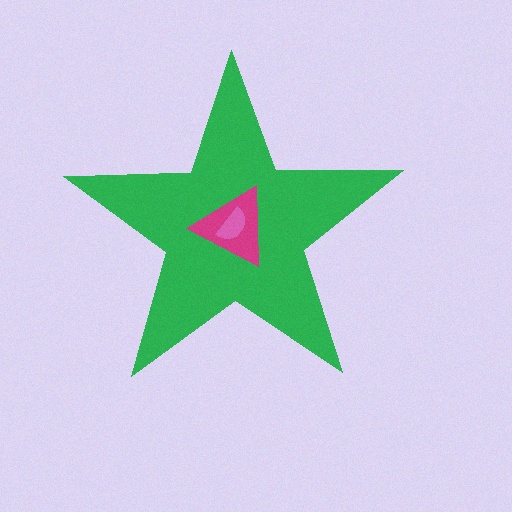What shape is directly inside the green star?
The magenta triangle.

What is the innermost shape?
The pink semicircle.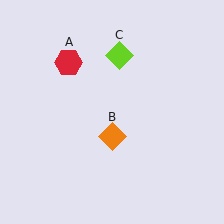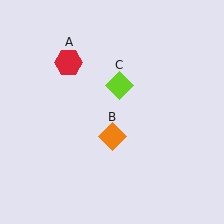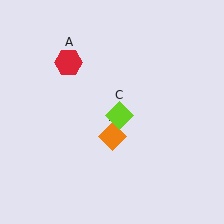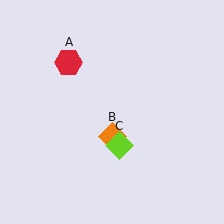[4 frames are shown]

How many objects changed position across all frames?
1 object changed position: lime diamond (object C).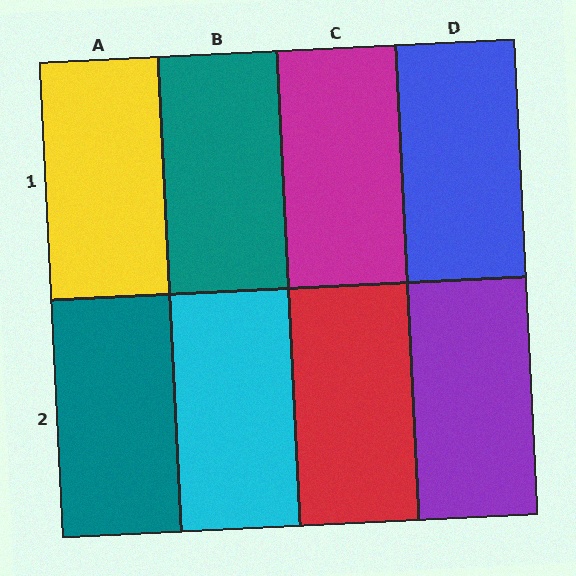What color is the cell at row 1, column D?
Blue.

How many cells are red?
1 cell is red.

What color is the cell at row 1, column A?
Yellow.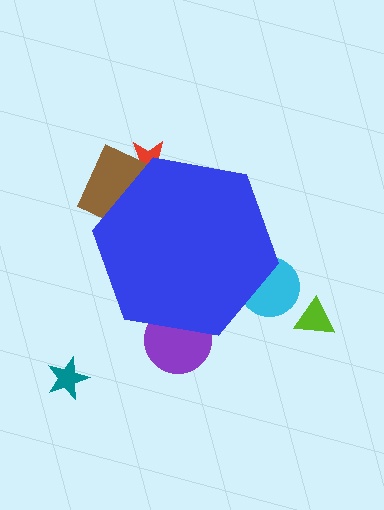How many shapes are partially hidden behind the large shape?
4 shapes are partially hidden.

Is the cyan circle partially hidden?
Yes, the cyan circle is partially hidden behind the blue hexagon.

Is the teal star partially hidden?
No, the teal star is fully visible.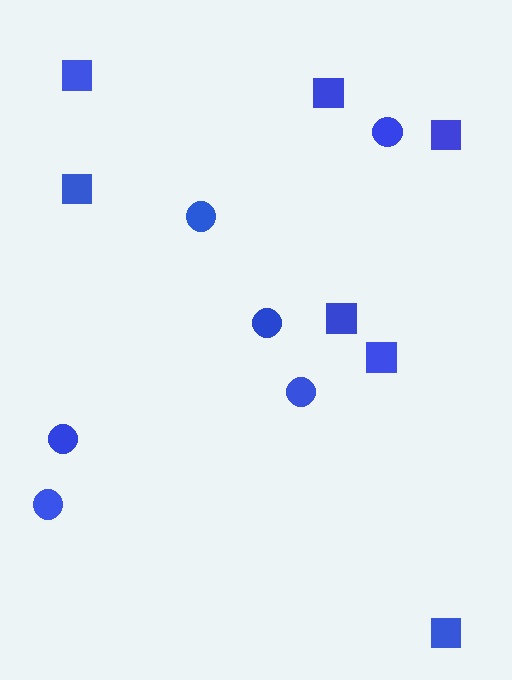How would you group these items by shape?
There are 2 groups: one group of squares (7) and one group of circles (6).